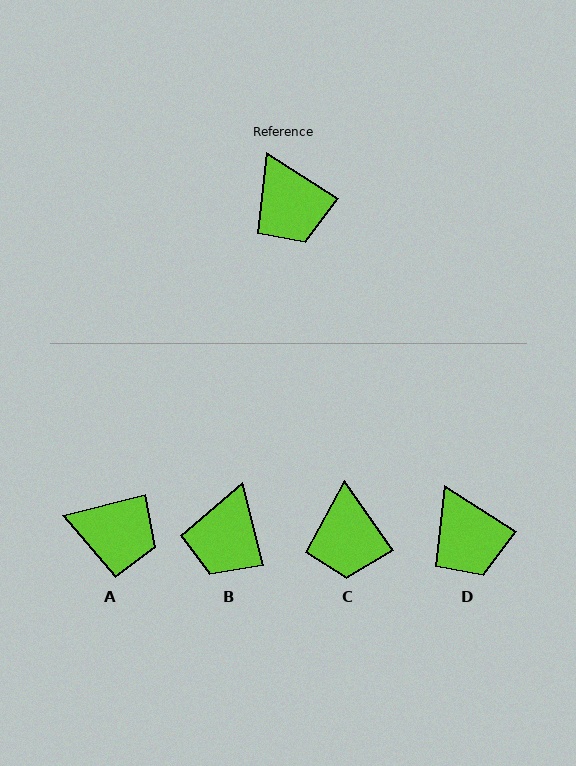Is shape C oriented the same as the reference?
No, it is off by about 22 degrees.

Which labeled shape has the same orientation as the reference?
D.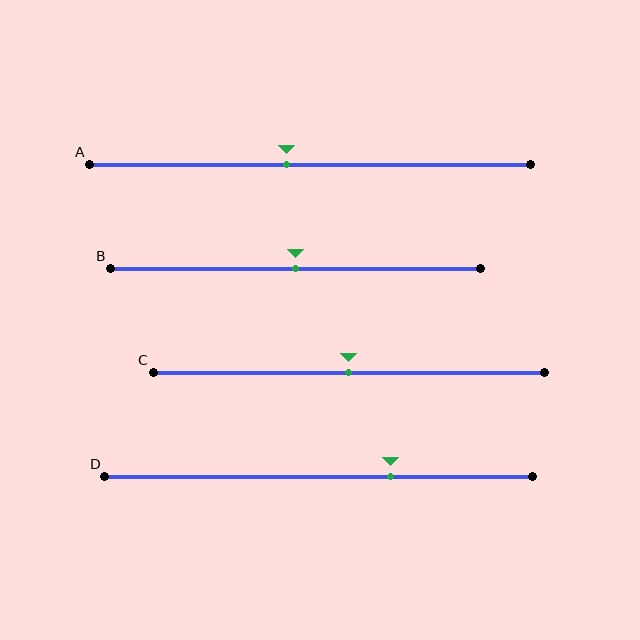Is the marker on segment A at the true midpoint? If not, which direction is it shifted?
No, the marker on segment A is shifted to the left by about 5% of the segment length.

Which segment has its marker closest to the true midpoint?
Segment B has its marker closest to the true midpoint.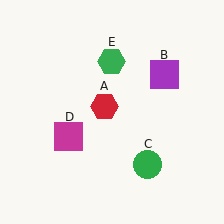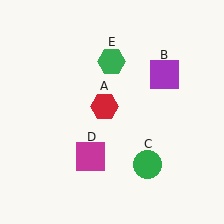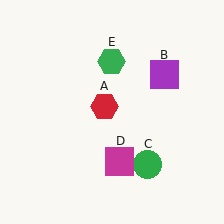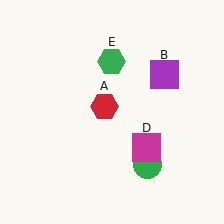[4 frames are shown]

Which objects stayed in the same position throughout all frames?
Red hexagon (object A) and purple square (object B) and green circle (object C) and green hexagon (object E) remained stationary.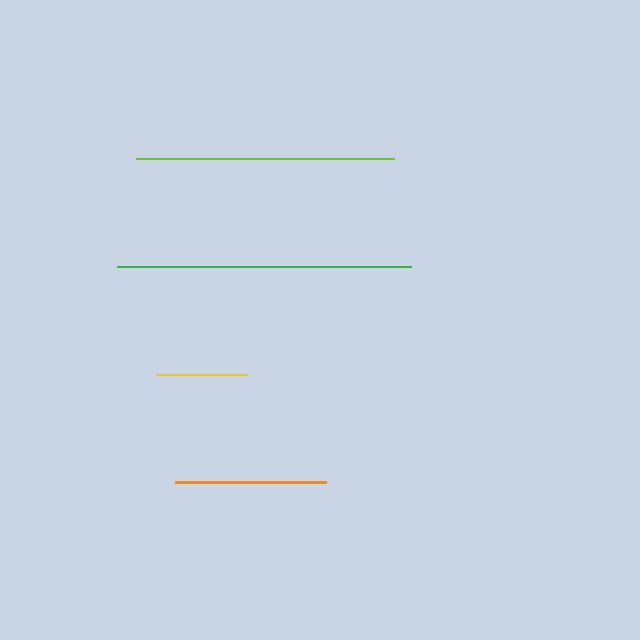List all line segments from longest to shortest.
From longest to shortest: green, lime, orange, yellow.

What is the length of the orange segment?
The orange segment is approximately 152 pixels long.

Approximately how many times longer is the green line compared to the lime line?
The green line is approximately 1.1 times the length of the lime line.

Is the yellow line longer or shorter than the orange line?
The orange line is longer than the yellow line.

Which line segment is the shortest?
The yellow line is the shortest at approximately 91 pixels.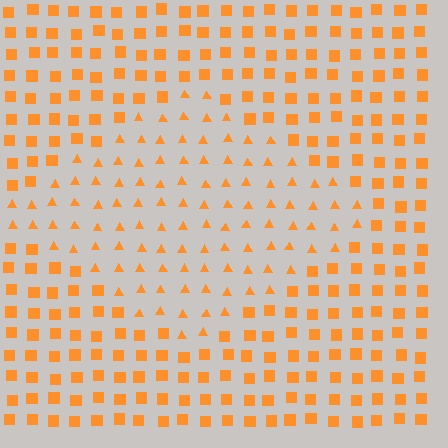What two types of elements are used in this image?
The image uses triangles inside the diamond region and squares outside it.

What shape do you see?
I see a diamond.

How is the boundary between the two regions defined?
The boundary is defined by a change in element shape: triangles inside vs. squares outside. All elements share the same color and spacing.